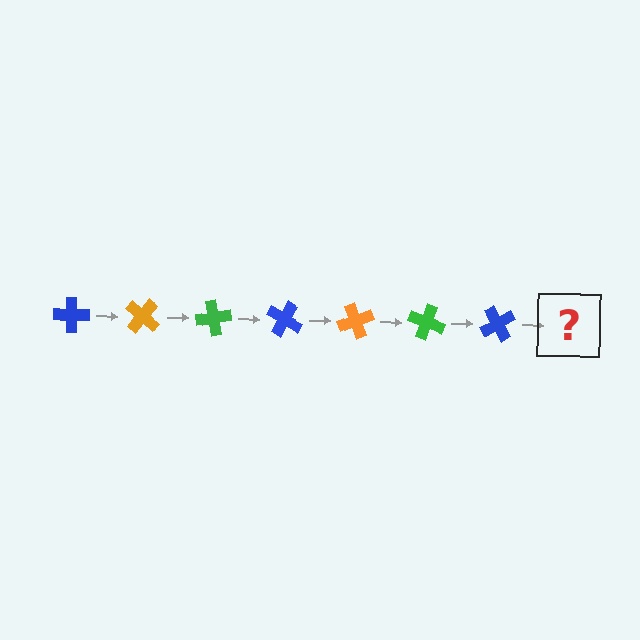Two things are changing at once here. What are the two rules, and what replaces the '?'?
The two rules are that it rotates 40 degrees each step and the color cycles through blue, orange, and green. The '?' should be an orange cross, rotated 280 degrees from the start.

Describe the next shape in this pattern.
It should be an orange cross, rotated 280 degrees from the start.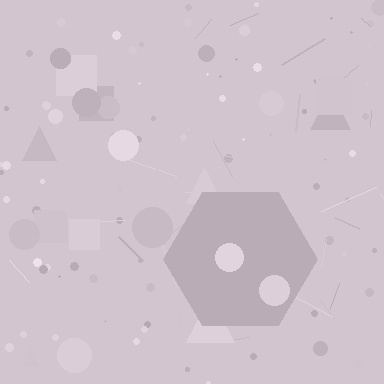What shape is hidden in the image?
A hexagon is hidden in the image.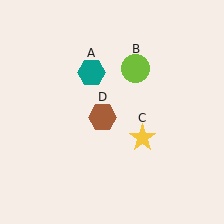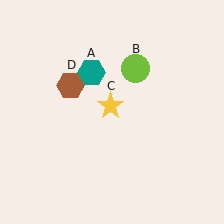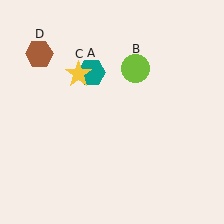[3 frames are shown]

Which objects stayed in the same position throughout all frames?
Teal hexagon (object A) and lime circle (object B) remained stationary.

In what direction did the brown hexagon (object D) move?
The brown hexagon (object D) moved up and to the left.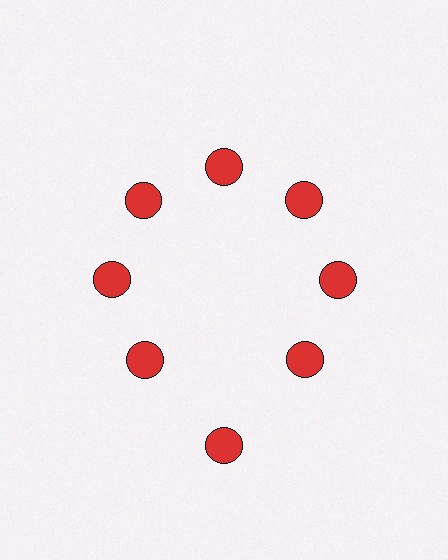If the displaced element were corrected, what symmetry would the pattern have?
It would have 8-fold rotational symmetry — the pattern would map onto itself every 45 degrees.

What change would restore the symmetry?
The symmetry would be restored by moving it inward, back onto the ring so that all 8 circles sit at equal angles and equal distance from the center.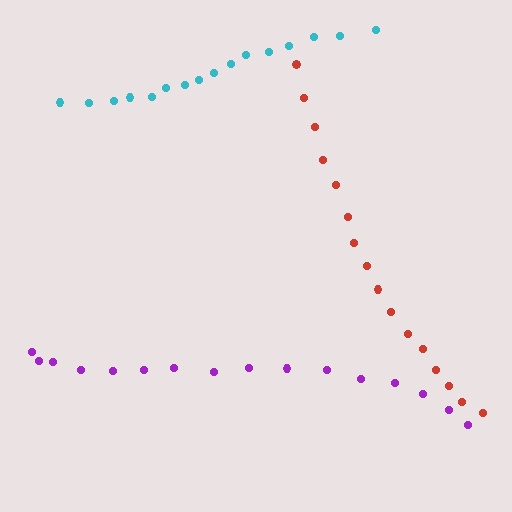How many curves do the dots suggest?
There are 3 distinct paths.